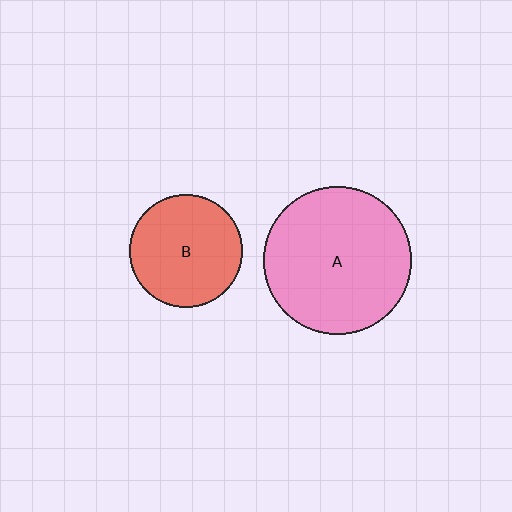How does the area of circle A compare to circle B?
Approximately 1.7 times.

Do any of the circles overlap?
No, none of the circles overlap.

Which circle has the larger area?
Circle A (pink).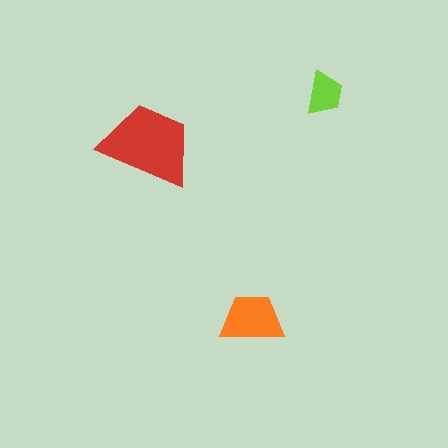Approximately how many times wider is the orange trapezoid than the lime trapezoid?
About 1.5 times wider.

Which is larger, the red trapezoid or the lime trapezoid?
The red one.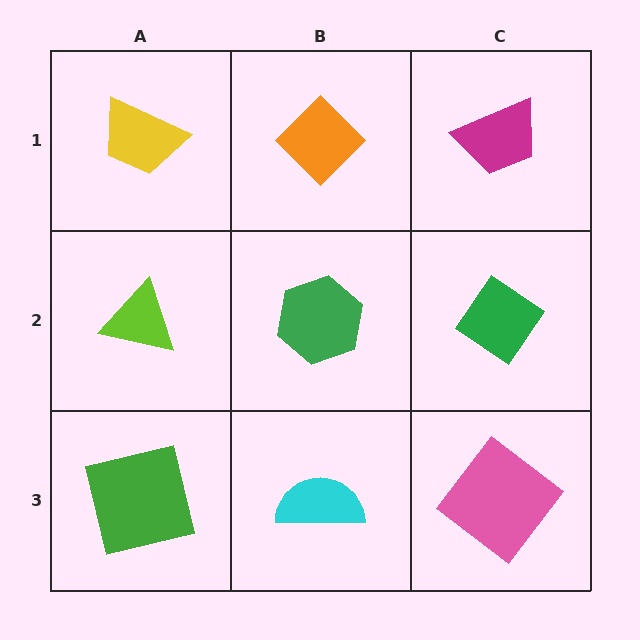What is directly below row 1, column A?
A lime triangle.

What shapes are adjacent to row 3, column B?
A green hexagon (row 2, column B), a green square (row 3, column A), a pink diamond (row 3, column C).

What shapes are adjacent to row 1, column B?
A green hexagon (row 2, column B), a yellow trapezoid (row 1, column A), a magenta trapezoid (row 1, column C).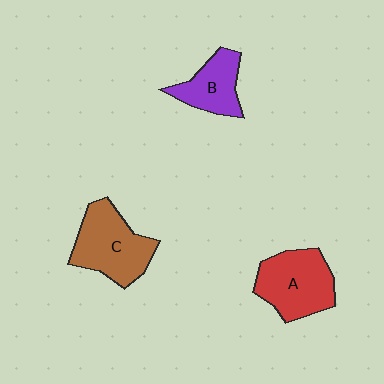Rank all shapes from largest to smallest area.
From largest to smallest: C (brown), A (red), B (purple).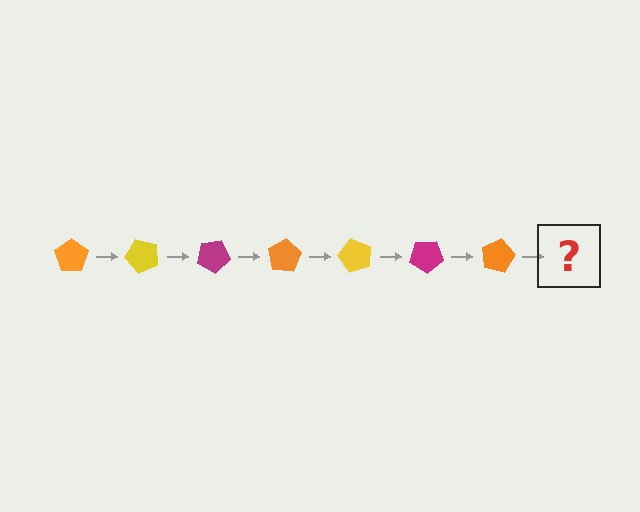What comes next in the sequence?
The next element should be a yellow pentagon, rotated 350 degrees from the start.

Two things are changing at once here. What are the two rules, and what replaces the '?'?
The two rules are that it rotates 50 degrees each step and the color cycles through orange, yellow, and magenta. The '?' should be a yellow pentagon, rotated 350 degrees from the start.